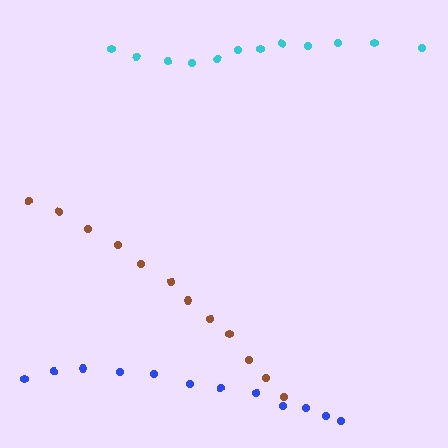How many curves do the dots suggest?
There are 3 distinct paths.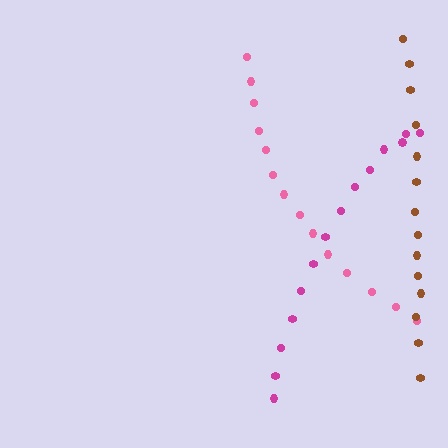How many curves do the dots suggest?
There are 3 distinct paths.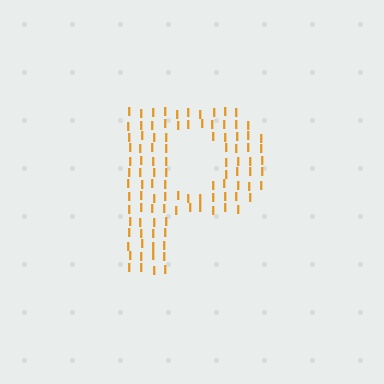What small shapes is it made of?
It is made of small letter I's.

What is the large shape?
The large shape is the letter P.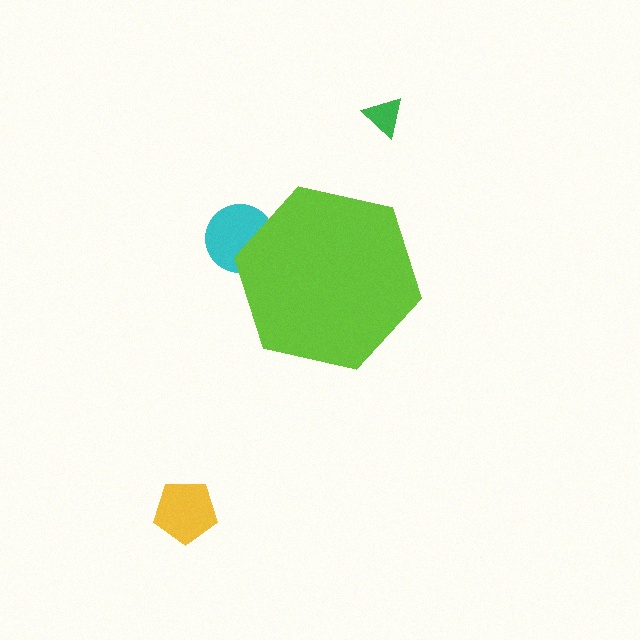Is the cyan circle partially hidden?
Yes, the cyan circle is partially hidden behind the lime hexagon.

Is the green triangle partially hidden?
No, the green triangle is fully visible.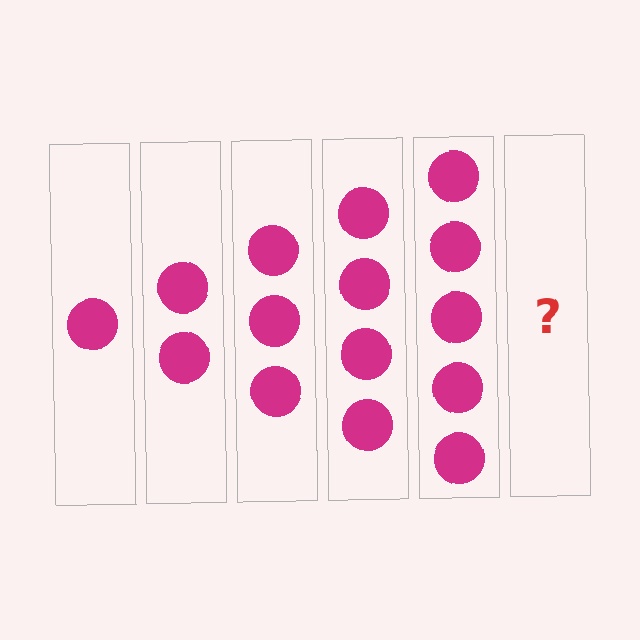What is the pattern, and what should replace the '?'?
The pattern is that each step adds one more circle. The '?' should be 6 circles.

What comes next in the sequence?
The next element should be 6 circles.